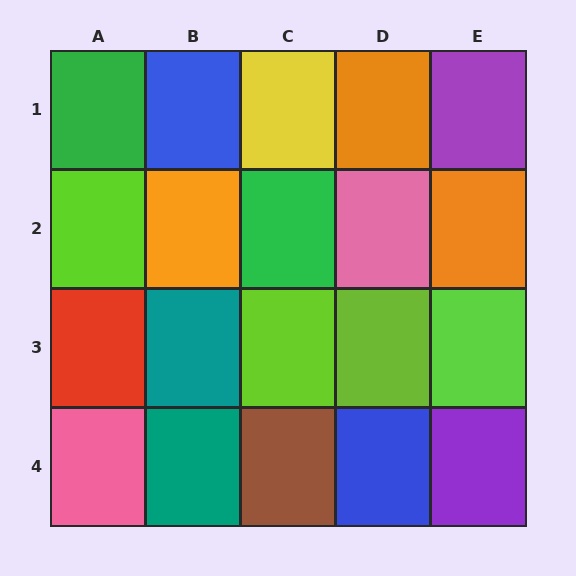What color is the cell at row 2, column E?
Orange.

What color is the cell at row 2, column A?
Lime.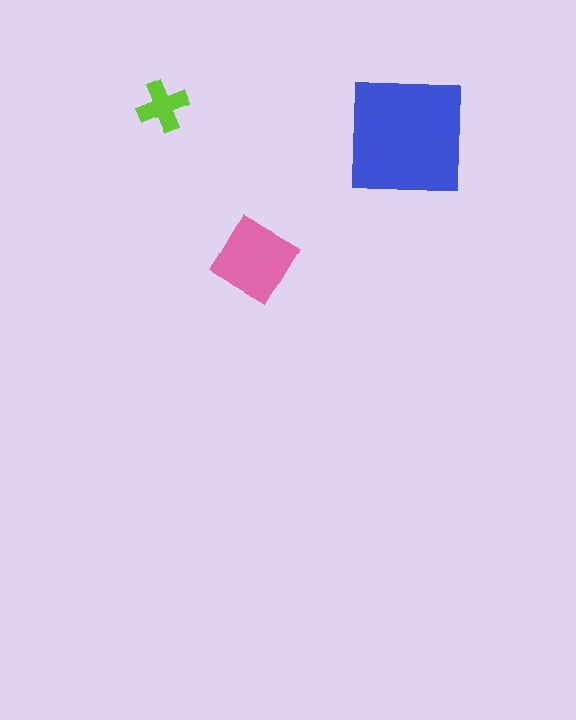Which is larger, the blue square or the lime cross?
The blue square.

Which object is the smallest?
The lime cross.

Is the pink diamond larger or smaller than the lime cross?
Larger.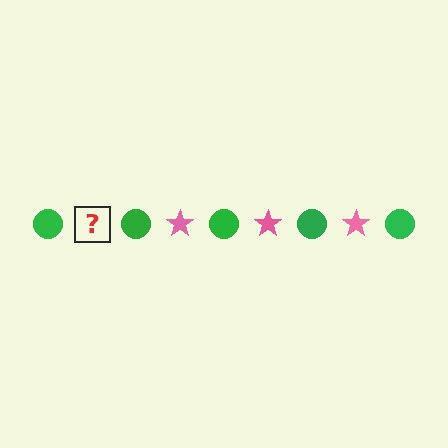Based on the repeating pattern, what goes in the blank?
The blank should be a pink star.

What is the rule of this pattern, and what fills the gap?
The rule is that the pattern alternates between green circle and pink star. The gap should be filled with a pink star.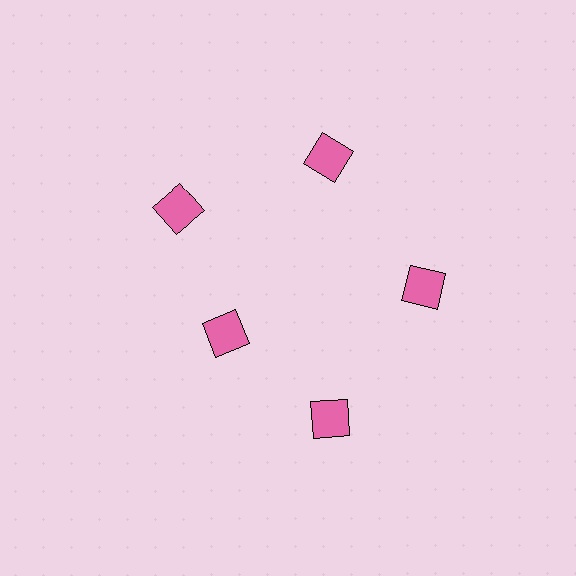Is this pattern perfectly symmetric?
No. The 5 pink squares are arranged in a ring, but one element near the 8 o'clock position is pulled inward toward the center, breaking the 5-fold rotational symmetry.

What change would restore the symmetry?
The symmetry would be restored by moving it outward, back onto the ring so that all 5 squares sit at equal angles and equal distance from the center.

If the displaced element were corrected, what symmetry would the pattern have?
It would have 5-fold rotational symmetry — the pattern would map onto itself every 72 degrees.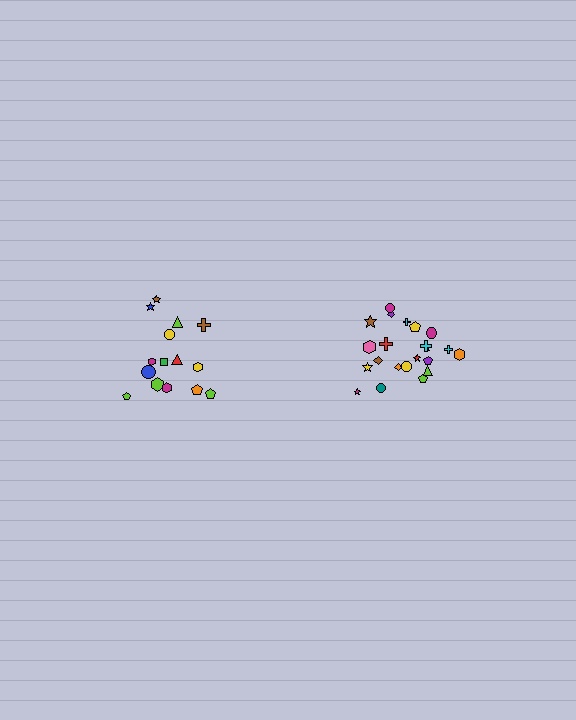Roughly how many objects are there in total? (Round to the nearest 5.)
Roughly 35 objects in total.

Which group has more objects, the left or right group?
The right group.